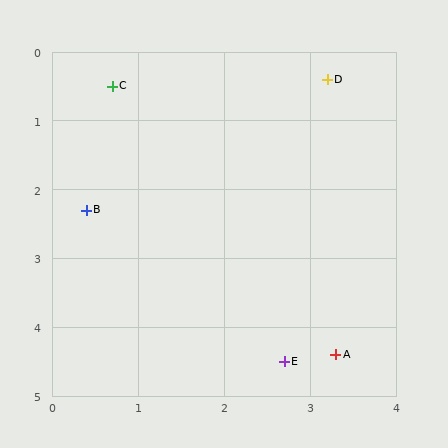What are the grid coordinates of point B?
Point B is at approximately (0.4, 2.3).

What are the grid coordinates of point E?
Point E is at approximately (2.7, 4.5).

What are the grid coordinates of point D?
Point D is at approximately (3.2, 0.4).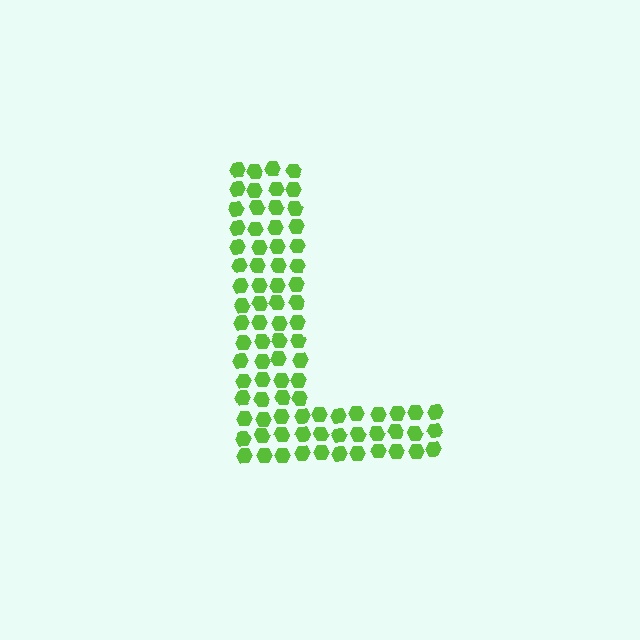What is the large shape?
The large shape is the letter L.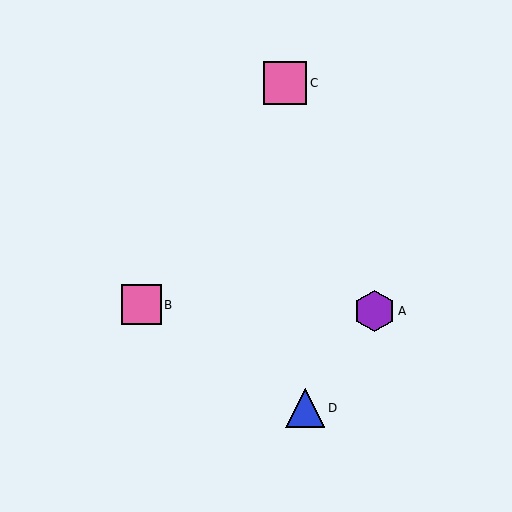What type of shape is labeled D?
Shape D is a blue triangle.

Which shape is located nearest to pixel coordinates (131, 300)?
The pink square (labeled B) at (141, 305) is nearest to that location.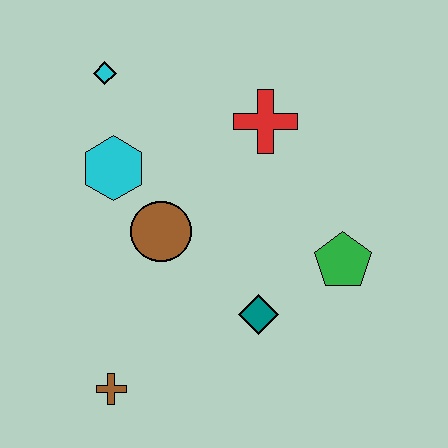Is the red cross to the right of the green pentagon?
No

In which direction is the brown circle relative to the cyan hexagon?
The brown circle is below the cyan hexagon.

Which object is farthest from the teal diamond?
The cyan diamond is farthest from the teal diamond.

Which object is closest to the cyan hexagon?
The brown circle is closest to the cyan hexagon.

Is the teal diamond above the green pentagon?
No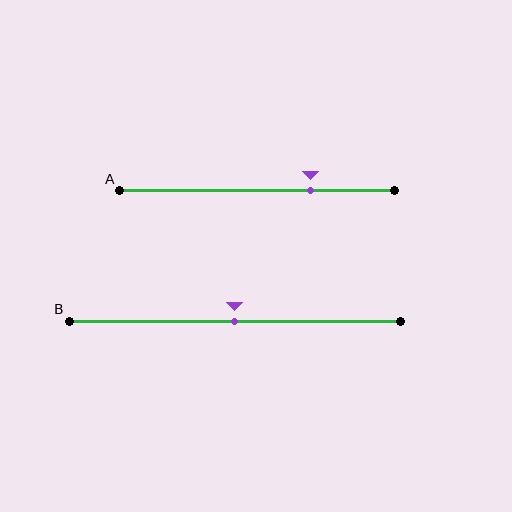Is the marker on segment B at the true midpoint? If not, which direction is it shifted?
Yes, the marker on segment B is at the true midpoint.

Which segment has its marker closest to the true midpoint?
Segment B has its marker closest to the true midpoint.